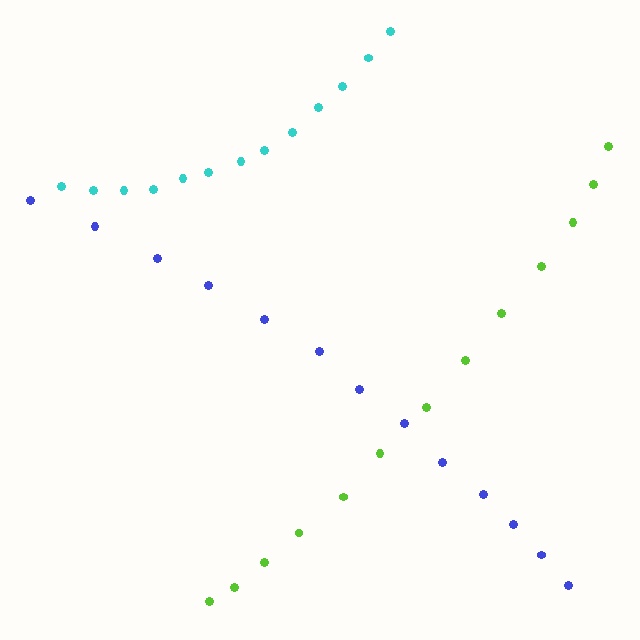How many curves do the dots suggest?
There are 3 distinct paths.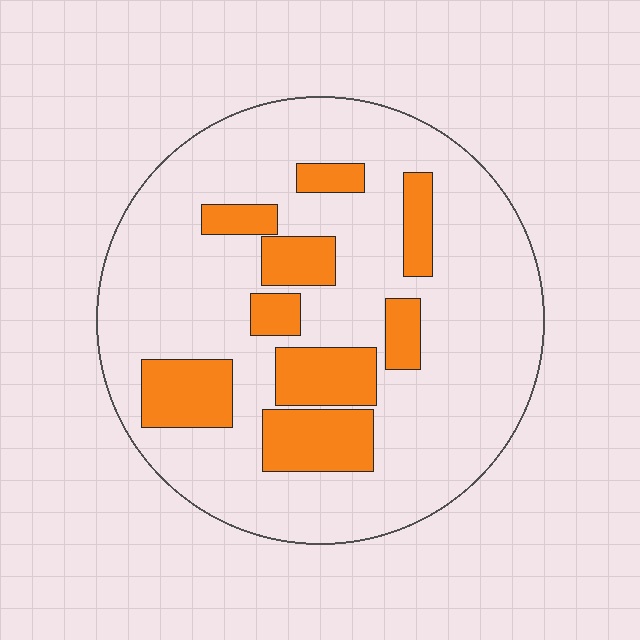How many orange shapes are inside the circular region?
9.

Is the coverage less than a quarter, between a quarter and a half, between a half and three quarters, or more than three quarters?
Less than a quarter.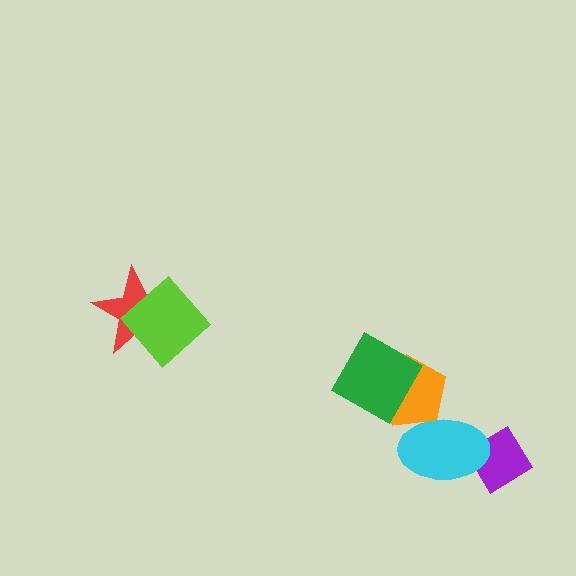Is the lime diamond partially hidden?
No, no other shape covers it.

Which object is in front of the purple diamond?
The cyan ellipse is in front of the purple diamond.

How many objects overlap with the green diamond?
1 object overlaps with the green diamond.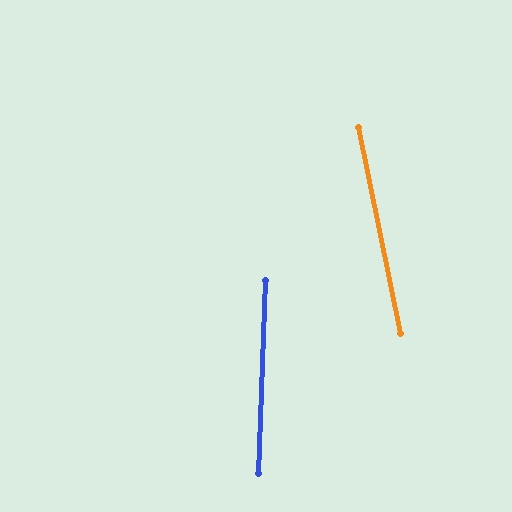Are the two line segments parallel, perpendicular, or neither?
Neither parallel nor perpendicular — they differ by about 13°.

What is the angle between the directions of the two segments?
Approximately 13 degrees.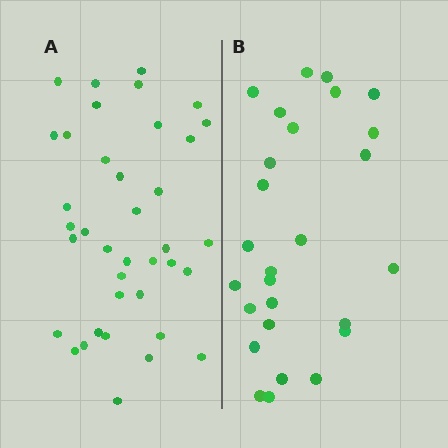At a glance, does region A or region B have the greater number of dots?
Region A (the left region) has more dots.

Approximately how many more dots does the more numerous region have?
Region A has roughly 12 or so more dots than region B.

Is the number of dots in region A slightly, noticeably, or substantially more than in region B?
Region A has noticeably more, but not dramatically so. The ratio is roughly 1.4 to 1.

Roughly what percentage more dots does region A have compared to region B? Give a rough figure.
About 40% more.